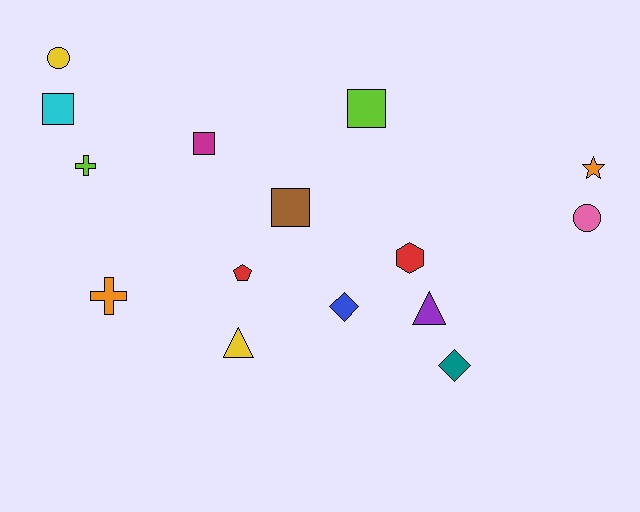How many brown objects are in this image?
There is 1 brown object.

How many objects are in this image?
There are 15 objects.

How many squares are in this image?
There are 4 squares.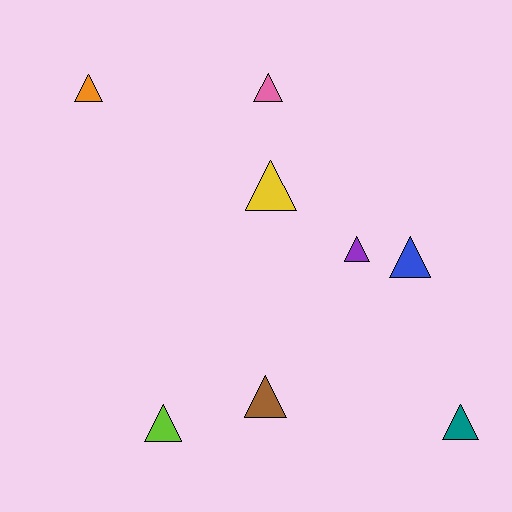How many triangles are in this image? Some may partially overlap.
There are 8 triangles.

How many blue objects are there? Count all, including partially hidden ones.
There is 1 blue object.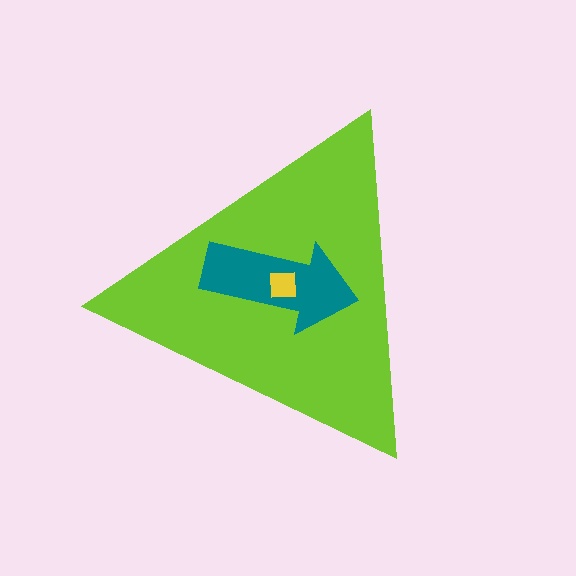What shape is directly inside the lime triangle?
The teal arrow.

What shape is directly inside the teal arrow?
The yellow square.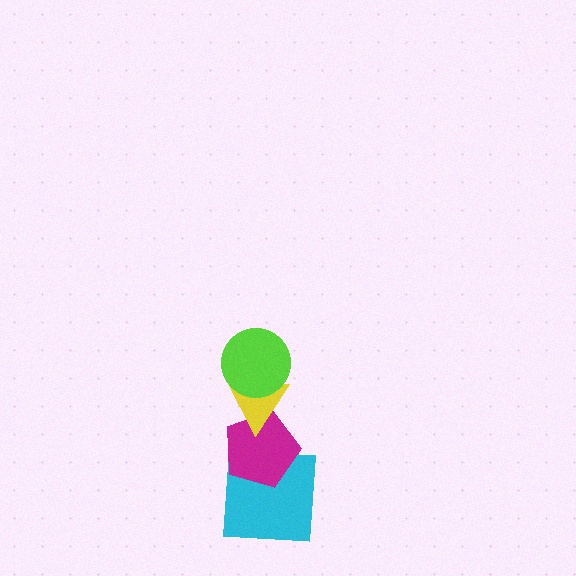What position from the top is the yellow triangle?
The yellow triangle is 2nd from the top.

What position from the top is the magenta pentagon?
The magenta pentagon is 3rd from the top.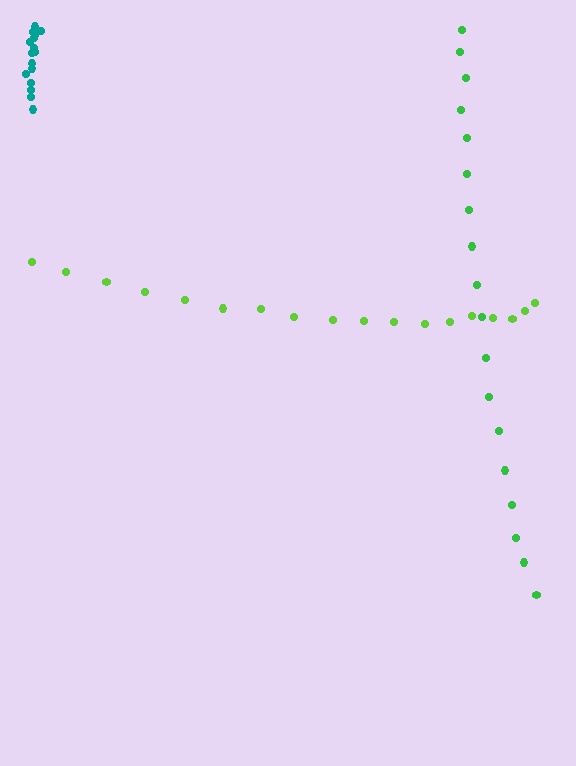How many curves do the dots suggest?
There are 3 distinct paths.